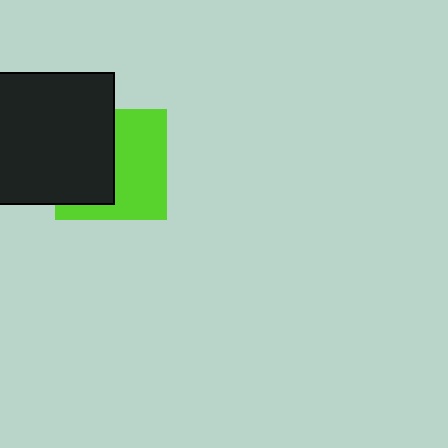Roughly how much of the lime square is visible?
About half of it is visible (roughly 53%).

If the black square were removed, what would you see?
You would see the complete lime square.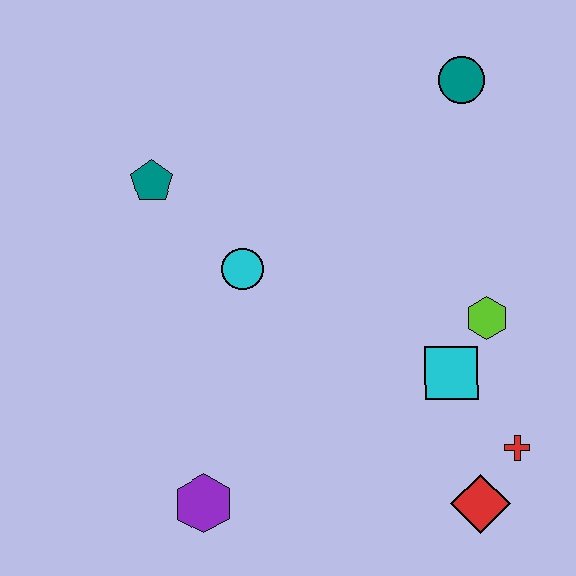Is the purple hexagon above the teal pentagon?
No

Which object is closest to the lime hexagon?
The cyan square is closest to the lime hexagon.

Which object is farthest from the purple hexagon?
The teal circle is farthest from the purple hexagon.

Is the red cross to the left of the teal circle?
No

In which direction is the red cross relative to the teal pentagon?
The red cross is to the right of the teal pentagon.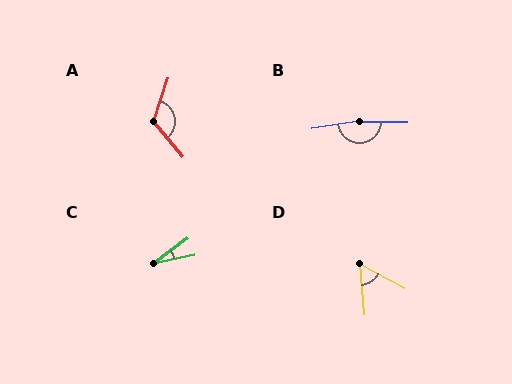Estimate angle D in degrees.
Approximately 57 degrees.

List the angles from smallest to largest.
C (25°), D (57°), A (122°), B (170°).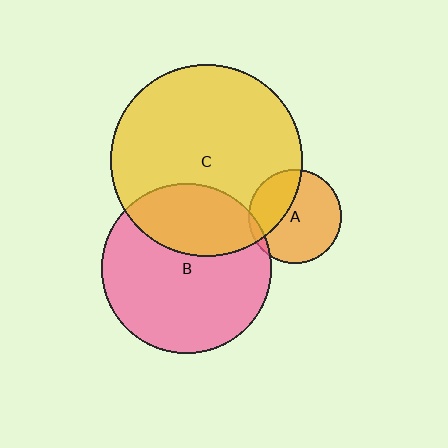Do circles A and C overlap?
Yes.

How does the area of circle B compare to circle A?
Approximately 3.3 times.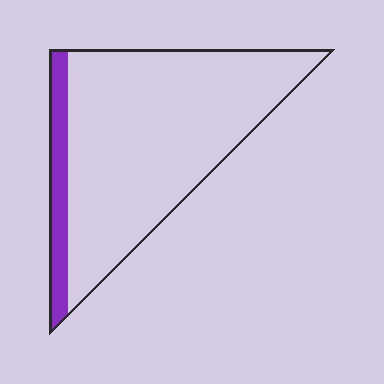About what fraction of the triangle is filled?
About one eighth (1/8).